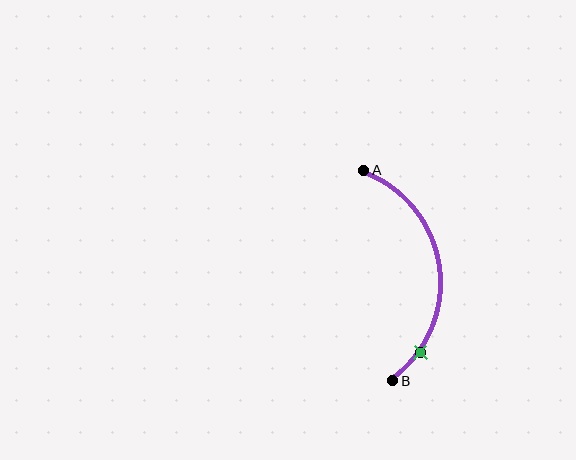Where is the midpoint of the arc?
The arc midpoint is the point on the curve farthest from the straight line joining A and B. It sits to the right of that line.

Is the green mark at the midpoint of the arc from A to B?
No. The green mark lies on the arc but is closer to endpoint B. The arc midpoint would be at the point on the curve equidistant along the arc from both A and B.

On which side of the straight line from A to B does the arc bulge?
The arc bulges to the right of the straight line connecting A and B.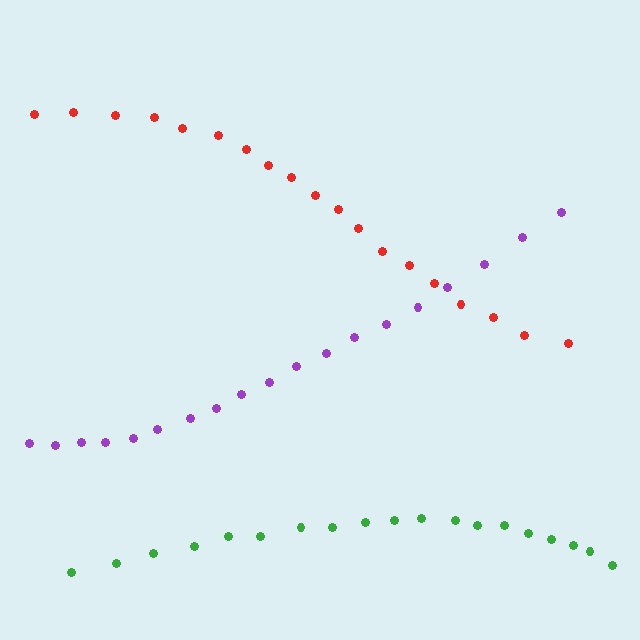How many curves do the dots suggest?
There are 3 distinct paths.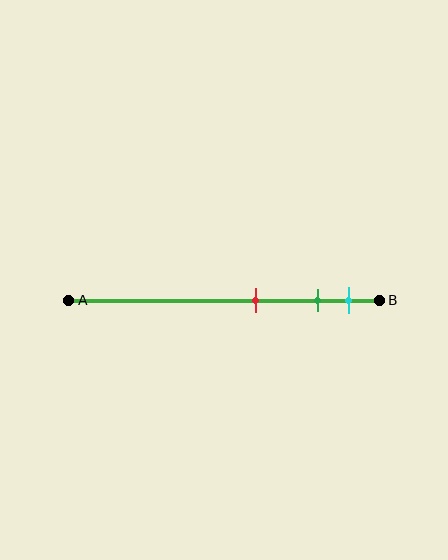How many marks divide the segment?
There are 3 marks dividing the segment.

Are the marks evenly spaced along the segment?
No, the marks are not evenly spaced.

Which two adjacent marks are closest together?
The green and cyan marks are the closest adjacent pair.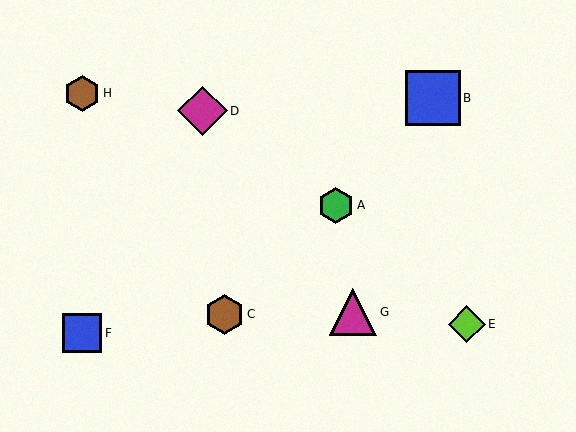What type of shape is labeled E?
Shape E is a lime diamond.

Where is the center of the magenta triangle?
The center of the magenta triangle is at (353, 312).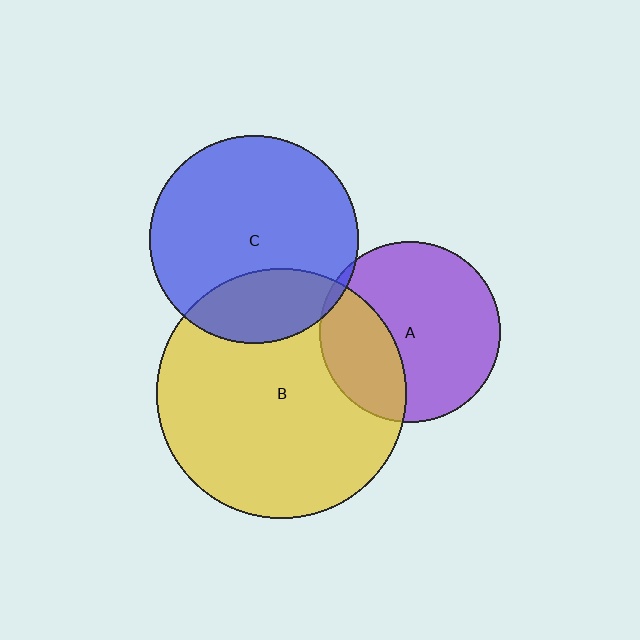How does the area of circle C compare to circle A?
Approximately 1.3 times.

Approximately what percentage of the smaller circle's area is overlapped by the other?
Approximately 5%.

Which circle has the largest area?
Circle B (yellow).